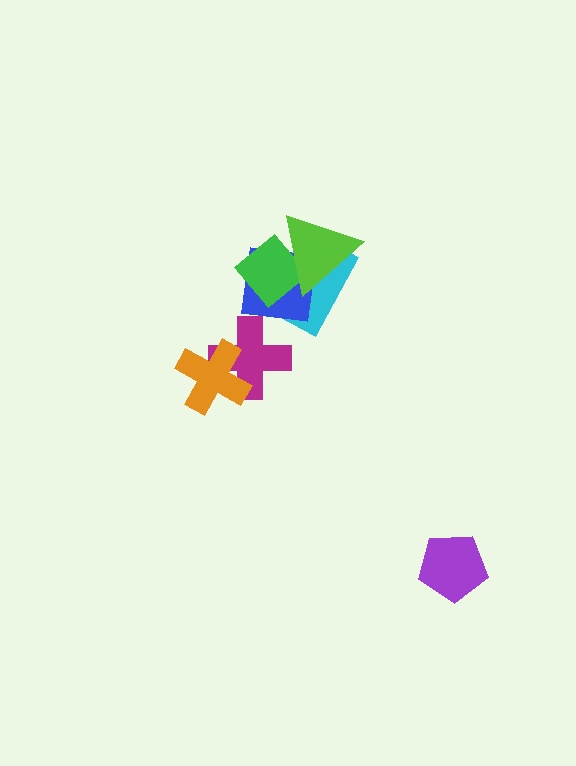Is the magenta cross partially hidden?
Yes, it is partially covered by another shape.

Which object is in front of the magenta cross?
The orange cross is in front of the magenta cross.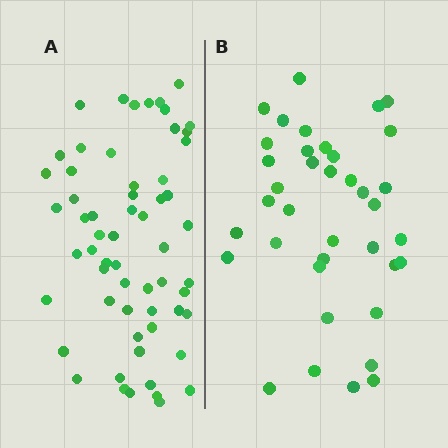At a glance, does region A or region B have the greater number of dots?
Region A (the left region) has more dots.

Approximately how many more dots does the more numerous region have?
Region A has approximately 20 more dots than region B.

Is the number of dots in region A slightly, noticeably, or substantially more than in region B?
Region A has substantially more. The ratio is roughly 1.6 to 1.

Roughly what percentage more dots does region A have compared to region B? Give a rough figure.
About 60% more.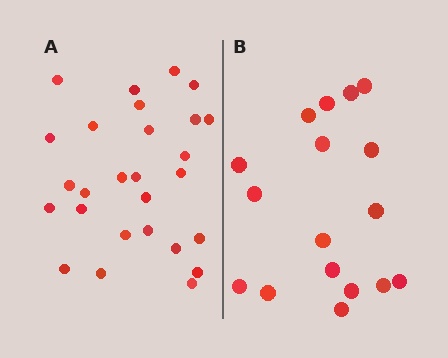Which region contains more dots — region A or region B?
Region A (the left region) has more dots.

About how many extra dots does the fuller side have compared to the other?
Region A has roughly 10 or so more dots than region B.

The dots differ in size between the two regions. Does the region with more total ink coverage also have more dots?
No. Region B has more total ink coverage because its dots are larger, but region A actually contains more individual dots. Total area can be misleading — the number of items is what matters here.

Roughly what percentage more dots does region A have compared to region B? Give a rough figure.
About 60% more.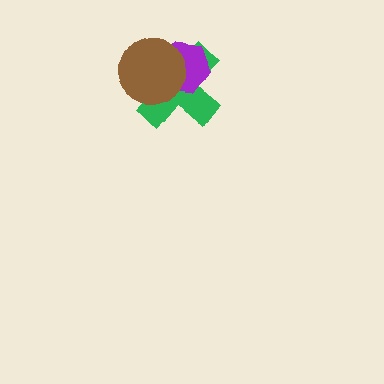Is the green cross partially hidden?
Yes, it is partially covered by another shape.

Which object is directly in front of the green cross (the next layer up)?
The purple hexagon is directly in front of the green cross.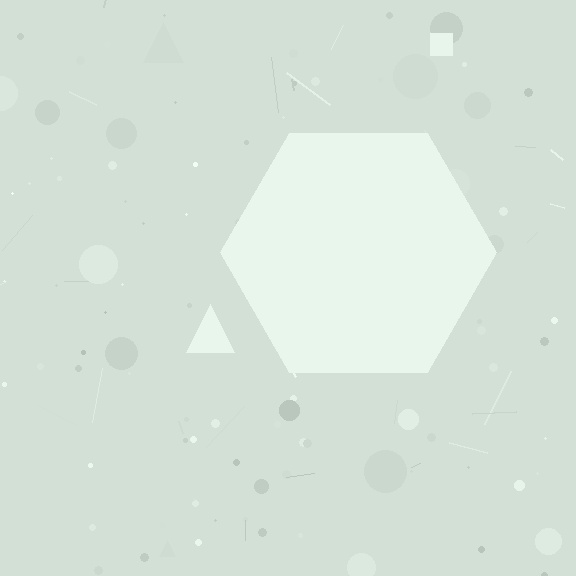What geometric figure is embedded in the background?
A hexagon is embedded in the background.